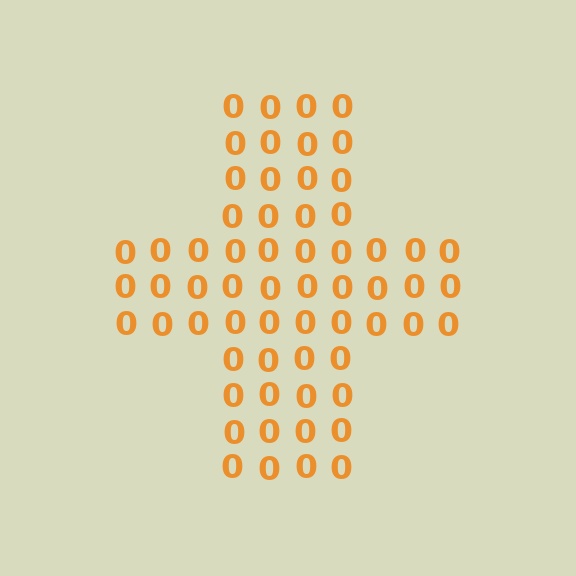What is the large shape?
The large shape is a cross.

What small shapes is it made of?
It is made of small digit 0's.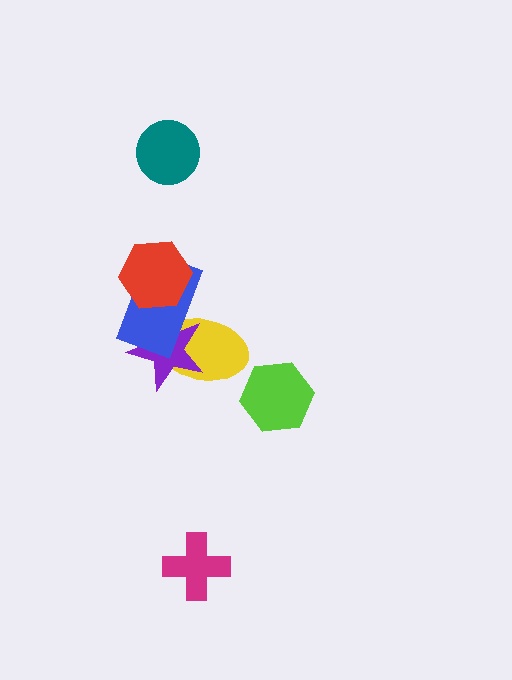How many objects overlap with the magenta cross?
0 objects overlap with the magenta cross.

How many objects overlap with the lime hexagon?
0 objects overlap with the lime hexagon.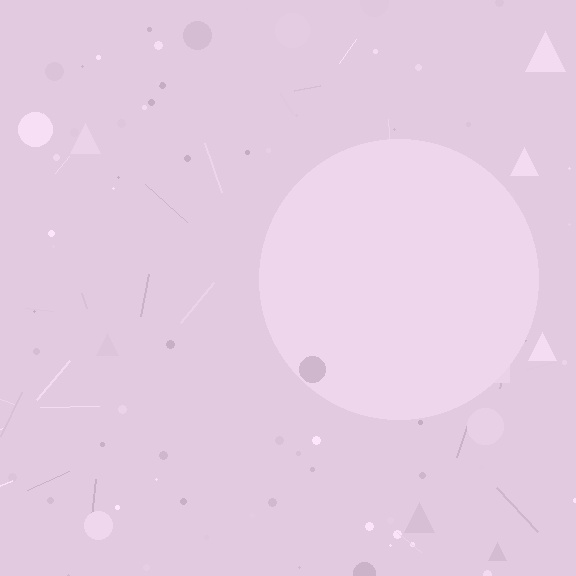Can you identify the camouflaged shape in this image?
The camouflaged shape is a circle.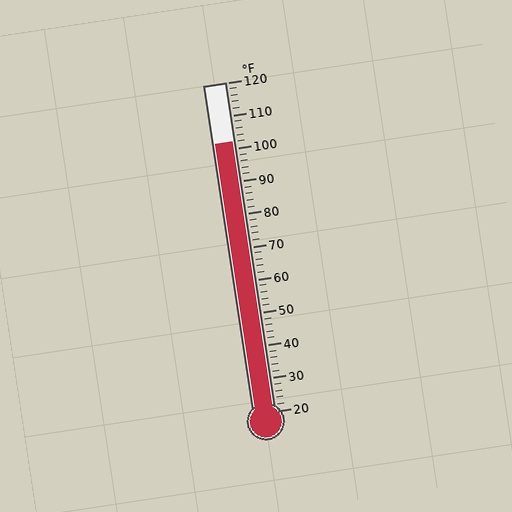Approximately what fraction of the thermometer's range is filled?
The thermometer is filled to approximately 80% of its range.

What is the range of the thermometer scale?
The thermometer scale ranges from 20°F to 120°F.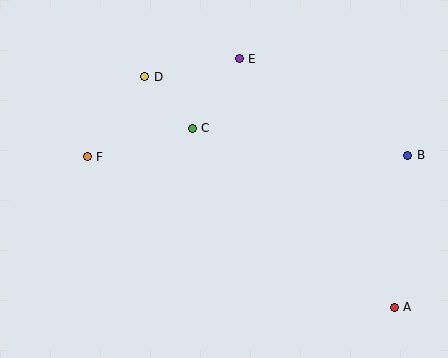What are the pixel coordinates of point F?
Point F is at (87, 157).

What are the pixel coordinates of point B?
Point B is at (408, 155).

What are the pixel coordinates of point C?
Point C is at (192, 128).